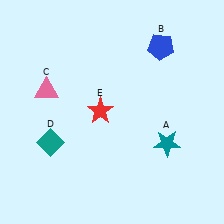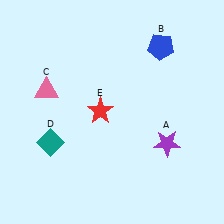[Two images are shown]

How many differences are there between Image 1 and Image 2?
There is 1 difference between the two images.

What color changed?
The star (A) changed from teal in Image 1 to purple in Image 2.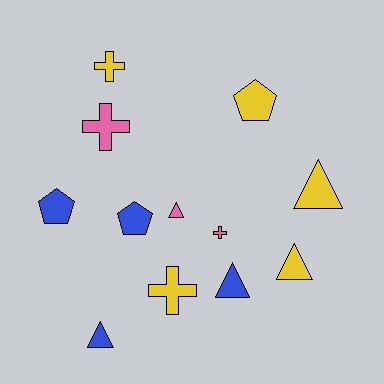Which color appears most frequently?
Yellow, with 5 objects.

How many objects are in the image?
There are 12 objects.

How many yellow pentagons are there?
There is 1 yellow pentagon.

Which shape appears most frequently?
Triangle, with 5 objects.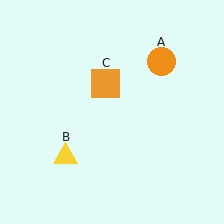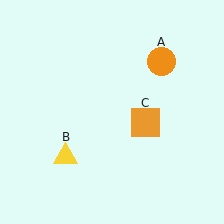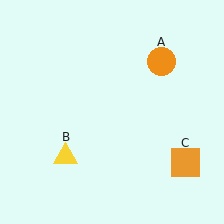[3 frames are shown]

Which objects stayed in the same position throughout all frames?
Orange circle (object A) and yellow triangle (object B) remained stationary.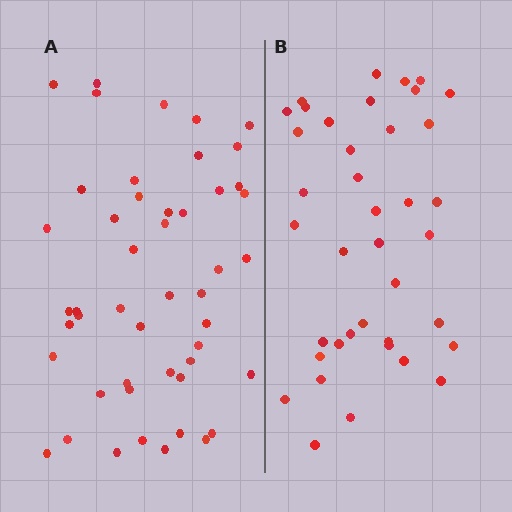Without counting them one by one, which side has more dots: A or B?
Region A (the left region) has more dots.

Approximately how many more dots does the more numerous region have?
Region A has roughly 8 or so more dots than region B.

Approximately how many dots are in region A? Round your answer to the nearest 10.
About 50 dots. (The exact count is 48, which rounds to 50.)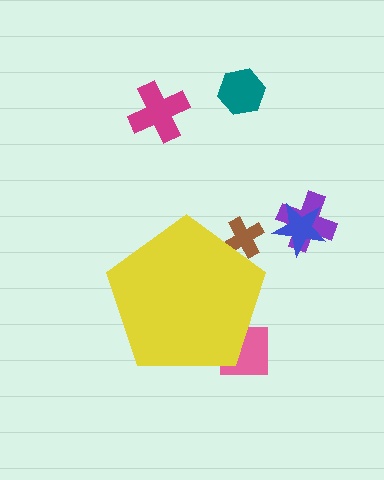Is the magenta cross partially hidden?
No, the magenta cross is fully visible.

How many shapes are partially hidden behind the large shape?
2 shapes are partially hidden.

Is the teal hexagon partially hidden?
No, the teal hexagon is fully visible.